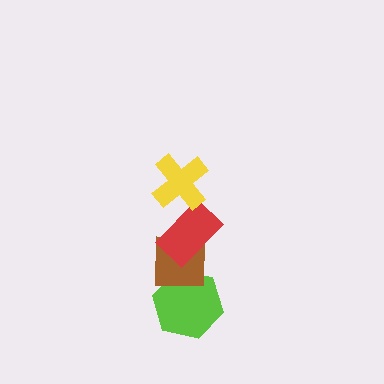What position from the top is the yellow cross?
The yellow cross is 1st from the top.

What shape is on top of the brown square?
The red rectangle is on top of the brown square.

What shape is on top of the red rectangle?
The yellow cross is on top of the red rectangle.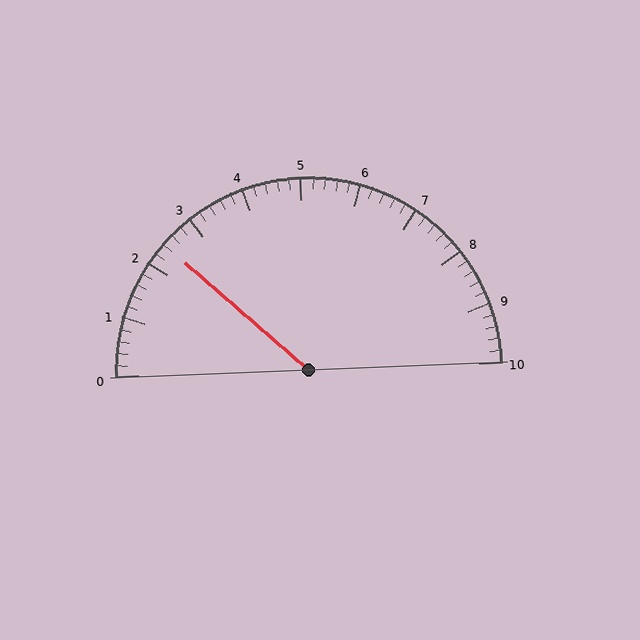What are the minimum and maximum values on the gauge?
The gauge ranges from 0 to 10.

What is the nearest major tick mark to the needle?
The nearest major tick mark is 2.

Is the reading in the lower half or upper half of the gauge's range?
The reading is in the lower half of the range (0 to 10).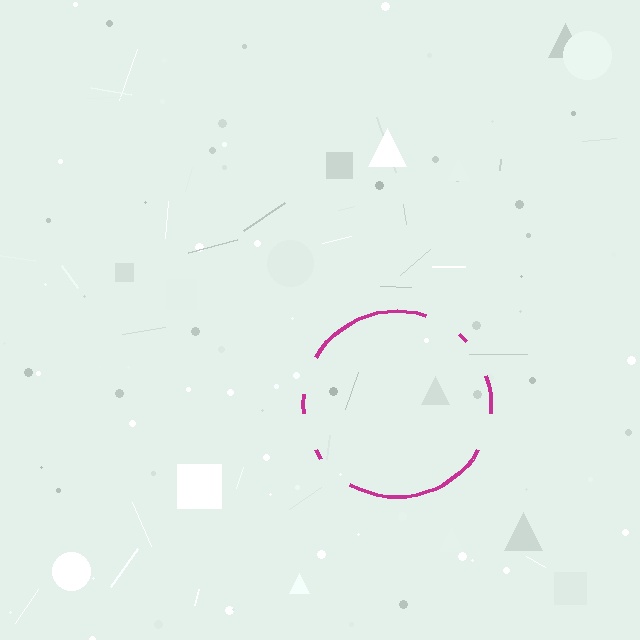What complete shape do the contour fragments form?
The contour fragments form a circle.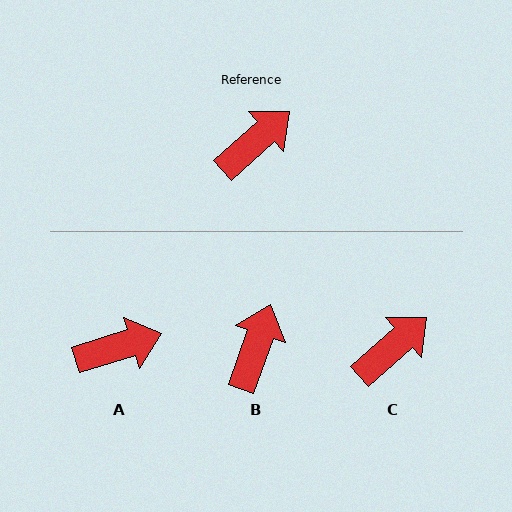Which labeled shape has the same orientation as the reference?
C.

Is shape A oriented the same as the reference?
No, it is off by about 24 degrees.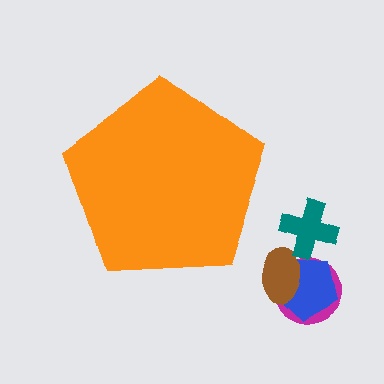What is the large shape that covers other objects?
An orange pentagon.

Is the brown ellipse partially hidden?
No, the brown ellipse is fully visible.